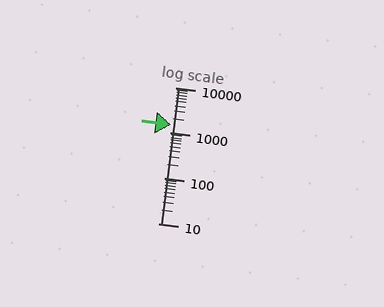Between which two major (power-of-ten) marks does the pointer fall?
The pointer is between 1000 and 10000.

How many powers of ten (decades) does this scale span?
The scale spans 3 decades, from 10 to 10000.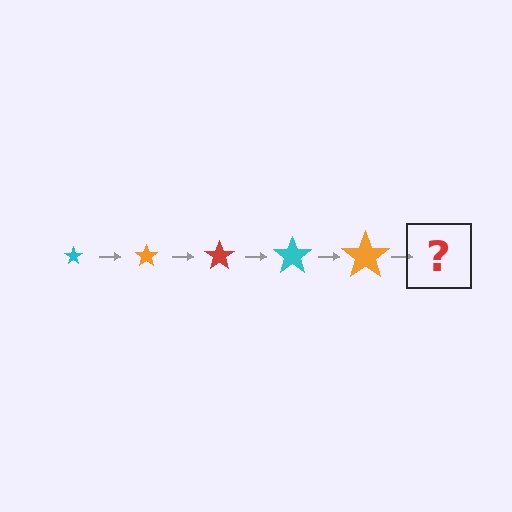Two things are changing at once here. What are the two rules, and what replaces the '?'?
The two rules are that the star grows larger each step and the color cycles through cyan, orange, and red. The '?' should be a red star, larger than the previous one.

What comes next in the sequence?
The next element should be a red star, larger than the previous one.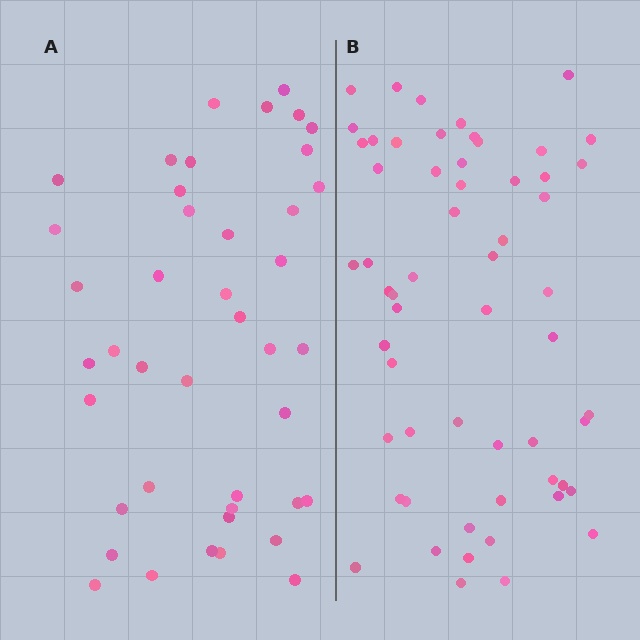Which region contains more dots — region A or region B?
Region B (the right region) has more dots.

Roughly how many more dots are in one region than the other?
Region B has approximately 15 more dots than region A.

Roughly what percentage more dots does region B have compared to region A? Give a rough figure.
About 40% more.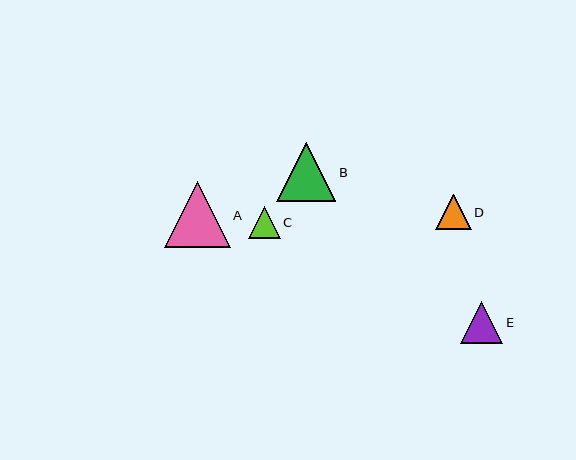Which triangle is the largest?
Triangle A is the largest with a size of approximately 65 pixels.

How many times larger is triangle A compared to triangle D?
Triangle A is approximately 1.8 times the size of triangle D.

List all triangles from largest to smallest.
From largest to smallest: A, B, E, D, C.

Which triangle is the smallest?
Triangle C is the smallest with a size of approximately 32 pixels.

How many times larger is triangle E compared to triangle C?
Triangle E is approximately 1.3 times the size of triangle C.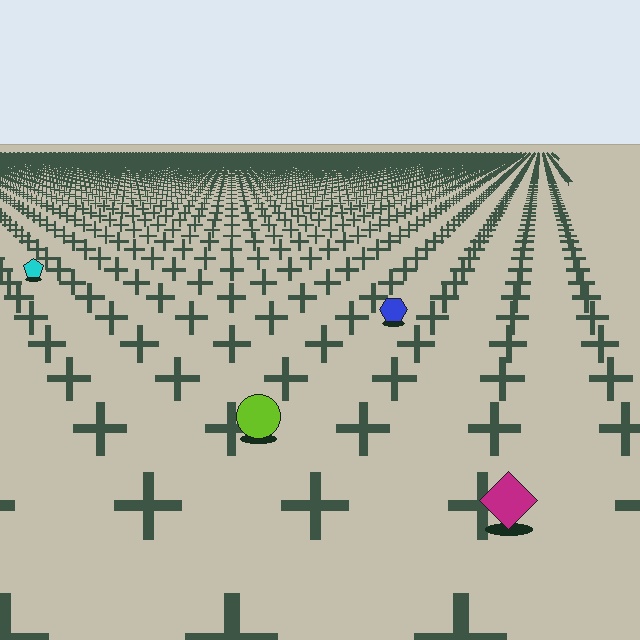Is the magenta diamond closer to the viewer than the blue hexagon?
Yes. The magenta diamond is closer — you can tell from the texture gradient: the ground texture is coarser near it.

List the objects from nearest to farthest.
From nearest to farthest: the magenta diamond, the lime circle, the blue hexagon, the cyan pentagon.